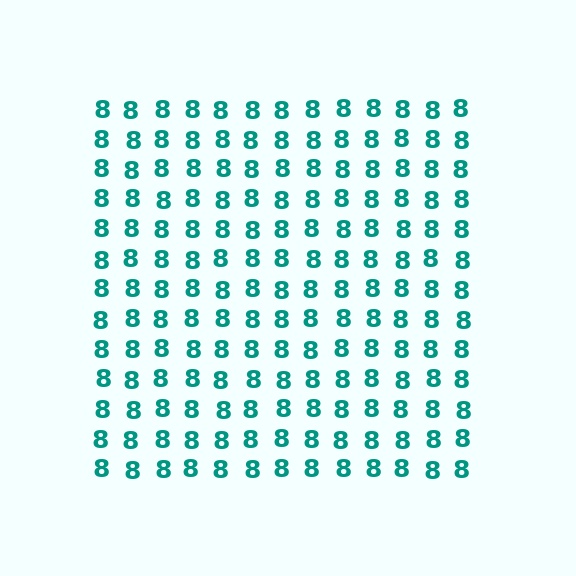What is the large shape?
The large shape is a square.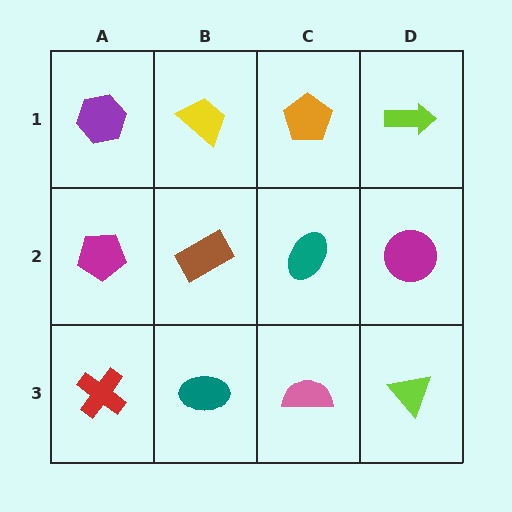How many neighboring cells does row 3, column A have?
2.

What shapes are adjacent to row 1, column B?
A brown rectangle (row 2, column B), a purple hexagon (row 1, column A), an orange pentagon (row 1, column C).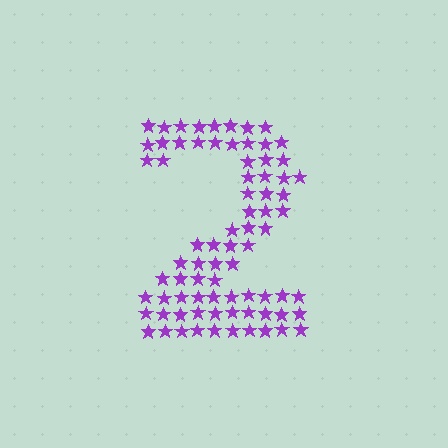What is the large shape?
The large shape is the digit 2.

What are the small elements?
The small elements are stars.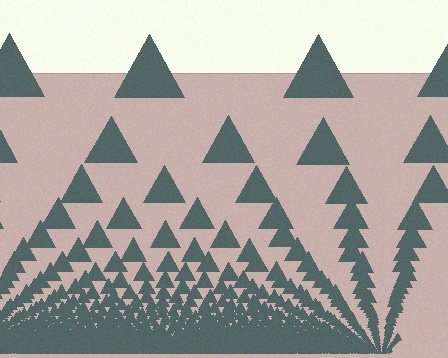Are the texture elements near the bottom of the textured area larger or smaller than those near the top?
Smaller. The gradient is inverted — elements near the bottom are smaller and denser.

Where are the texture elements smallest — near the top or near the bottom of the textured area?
Near the bottom.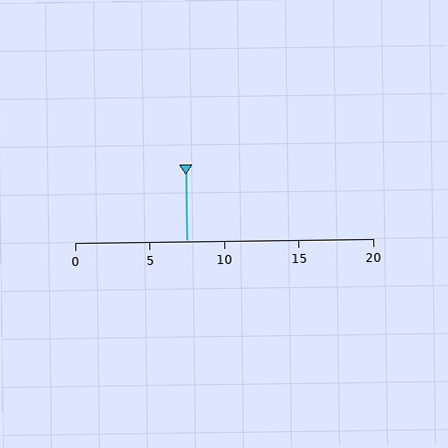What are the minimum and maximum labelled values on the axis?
The axis runs from 0 to 20.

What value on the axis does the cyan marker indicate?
The marker indicates approximately 7.5.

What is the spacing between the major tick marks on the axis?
The major ticks are spaced 5 apart.